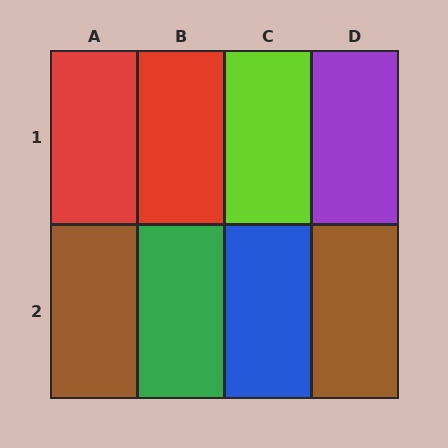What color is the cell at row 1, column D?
Purple.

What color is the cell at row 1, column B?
Red.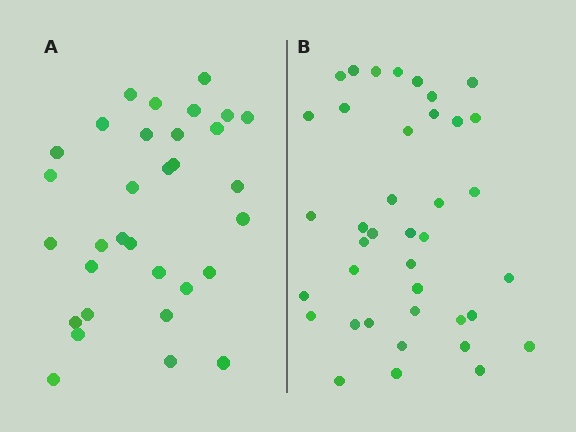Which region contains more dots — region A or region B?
Region B (the right region) has more dots.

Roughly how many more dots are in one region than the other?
Region B has roughly 8 or so more dots than region A.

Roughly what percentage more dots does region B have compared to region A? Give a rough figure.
About 20% more.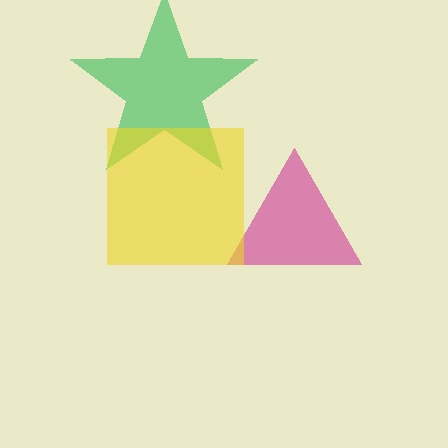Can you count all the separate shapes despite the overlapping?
Yes, there are 3 separate shapes.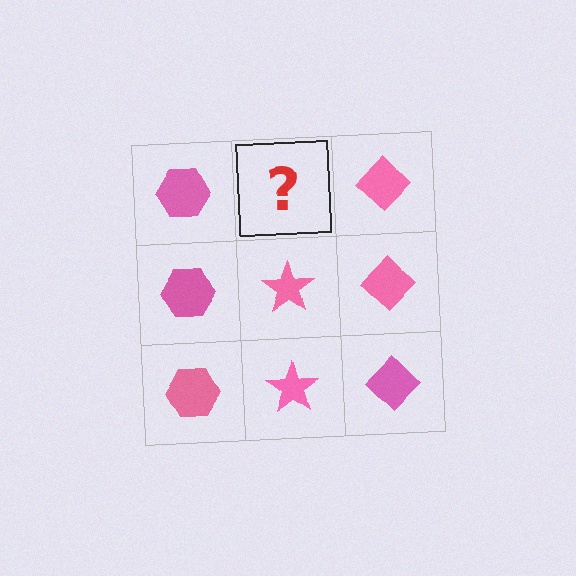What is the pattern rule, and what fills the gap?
The rule is that each column has a consistent shape. The gap should be filled with a pink star.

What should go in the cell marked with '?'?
The missing cell should contain a pink star.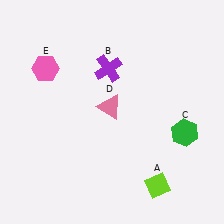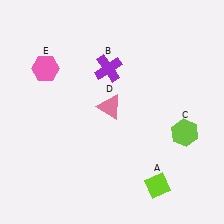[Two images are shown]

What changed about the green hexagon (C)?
In Image 1, C is green. In Image 2, it changed to lime.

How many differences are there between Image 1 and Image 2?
There is 1 difference between the two images.